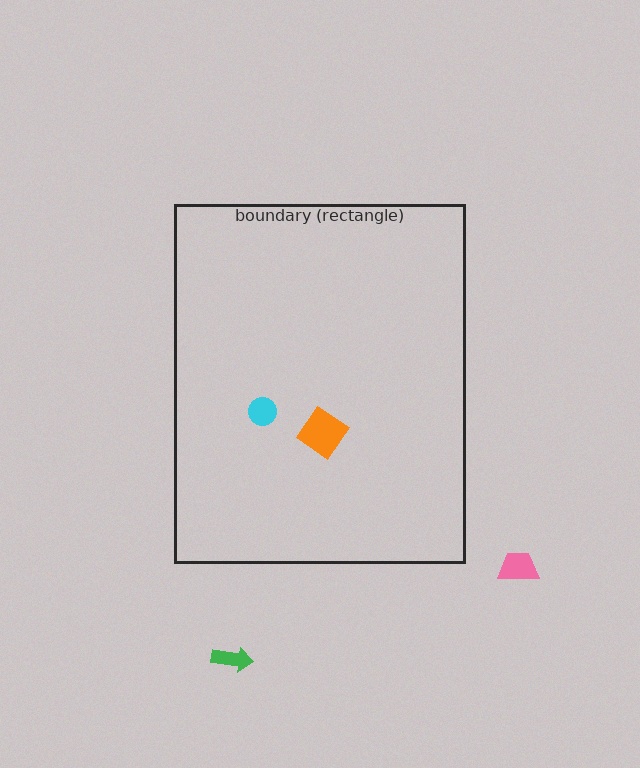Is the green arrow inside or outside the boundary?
Outside.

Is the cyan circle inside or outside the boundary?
Inside.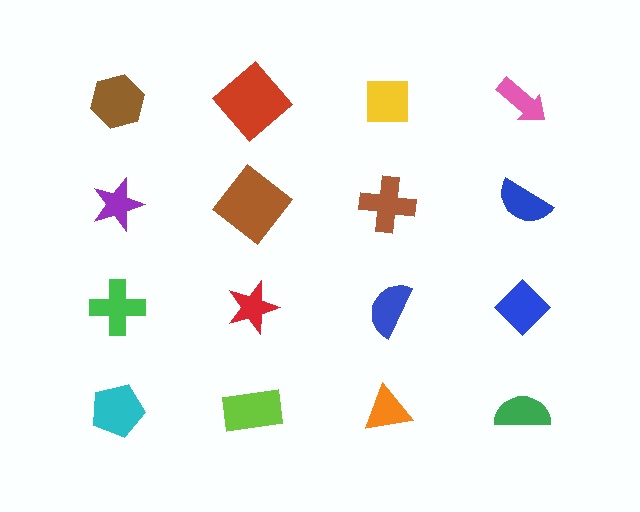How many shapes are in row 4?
4 shapes.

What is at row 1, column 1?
A brown hexagon.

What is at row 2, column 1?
A purple star.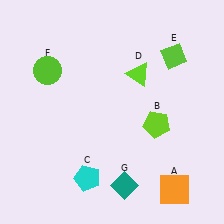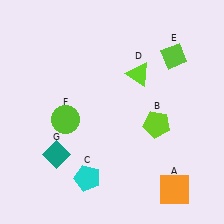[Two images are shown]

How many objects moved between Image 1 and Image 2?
2 objects moved between the two images.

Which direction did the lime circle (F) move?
The lime circle (F) moved down.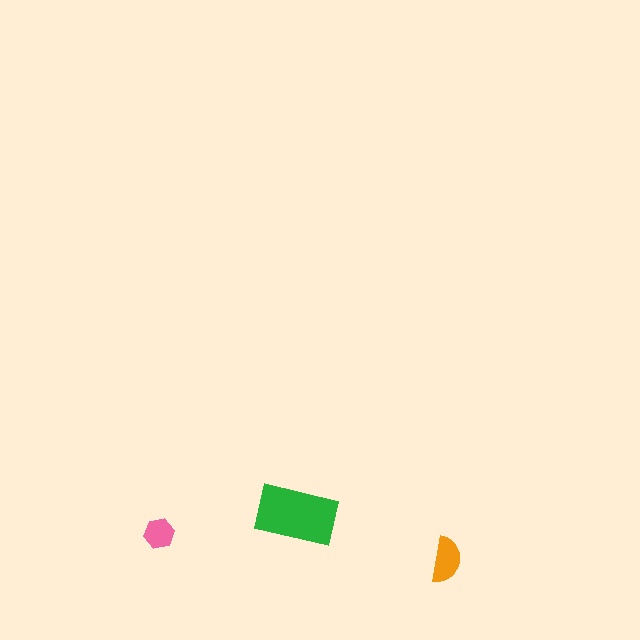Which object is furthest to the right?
The orange semicircle is rightmost.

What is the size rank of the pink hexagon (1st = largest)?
3rd.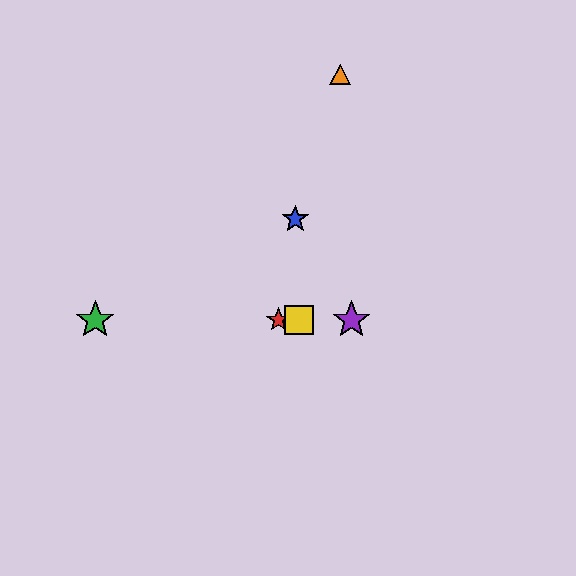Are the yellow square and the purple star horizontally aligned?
Yes, both are at y≈320.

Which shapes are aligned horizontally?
The red star, the green star, the yellow square, the purple star are aligned horizontally.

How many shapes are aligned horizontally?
4 shapes (the red star, the green star, the yellow square, the purple star) are aligned horizontally.